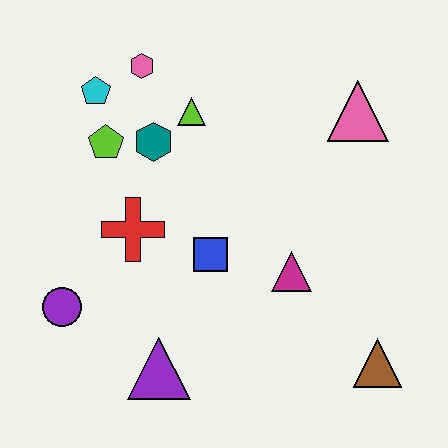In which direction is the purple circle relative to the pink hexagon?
The purple circle is below the pink hexagon.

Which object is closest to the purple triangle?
The purple circle is closest to the purple triangle.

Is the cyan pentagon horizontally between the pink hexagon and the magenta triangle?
No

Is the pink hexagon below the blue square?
No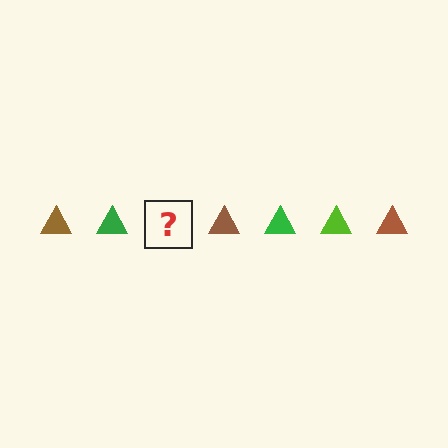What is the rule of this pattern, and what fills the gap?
The rule is that the pattern cycles through brown, green, lime triangles. The gap should be filled with a lime triangle.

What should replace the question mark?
The question mark should be replaced with a lime triangle.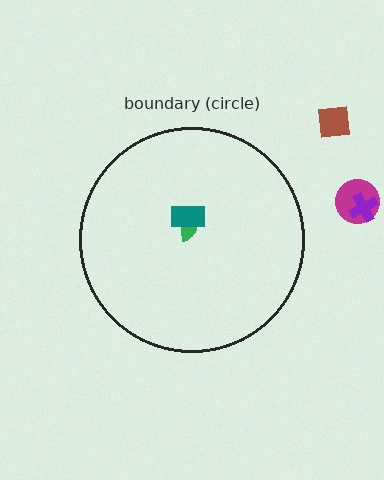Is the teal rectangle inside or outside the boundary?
Inside.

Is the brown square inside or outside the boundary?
Outside.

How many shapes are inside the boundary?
2 inside, 3 outside.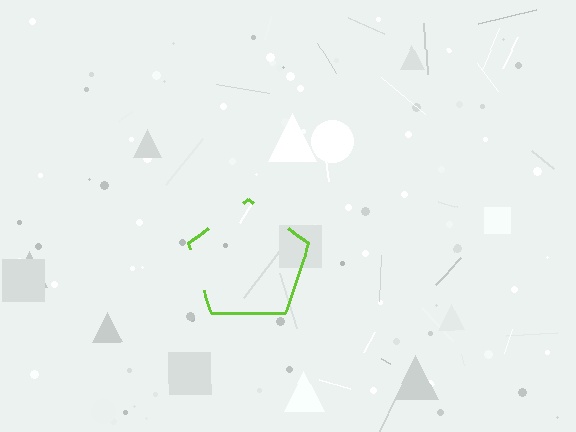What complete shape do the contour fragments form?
The contour fragments form a pentagon.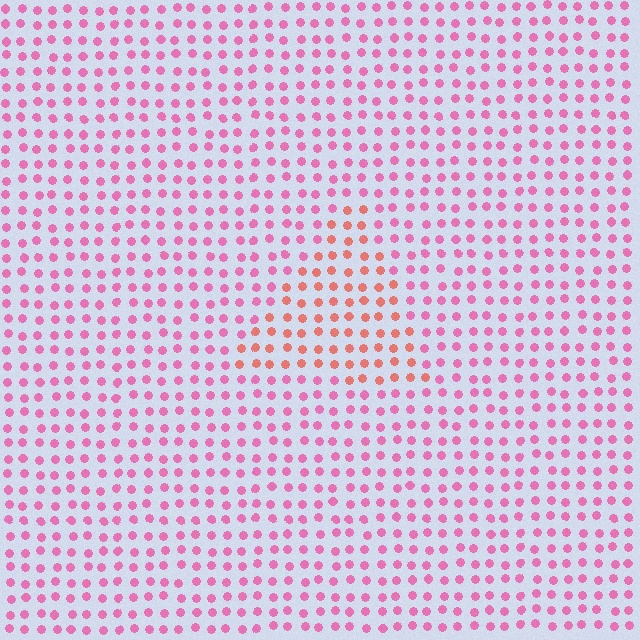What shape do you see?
I see a triangle.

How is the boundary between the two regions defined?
The boundary is defined purely by a slight shift in hue (about 37 degrees). Spacing, size, and orientation are identical on both sides.